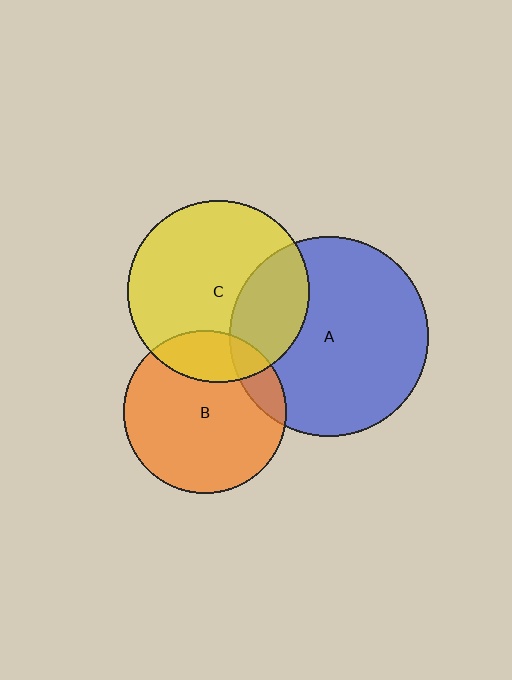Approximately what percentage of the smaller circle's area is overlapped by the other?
Approximately 20%.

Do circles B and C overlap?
Yes.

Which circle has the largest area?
Circle A (blue).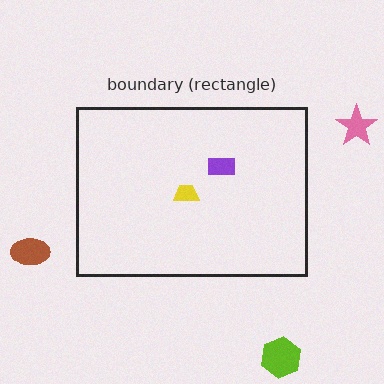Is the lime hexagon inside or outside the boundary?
Outside.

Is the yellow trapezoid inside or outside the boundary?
Inside.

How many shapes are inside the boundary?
2 inside, 3 outside.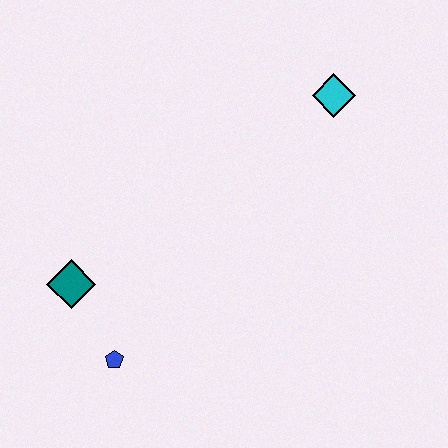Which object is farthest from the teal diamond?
The cyan diamond is farthest from the teal diamond.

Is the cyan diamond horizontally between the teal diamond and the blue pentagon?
No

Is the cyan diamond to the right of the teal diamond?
Yes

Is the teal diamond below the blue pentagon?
No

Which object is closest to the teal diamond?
The blue pentagon is closest to the teal diamond.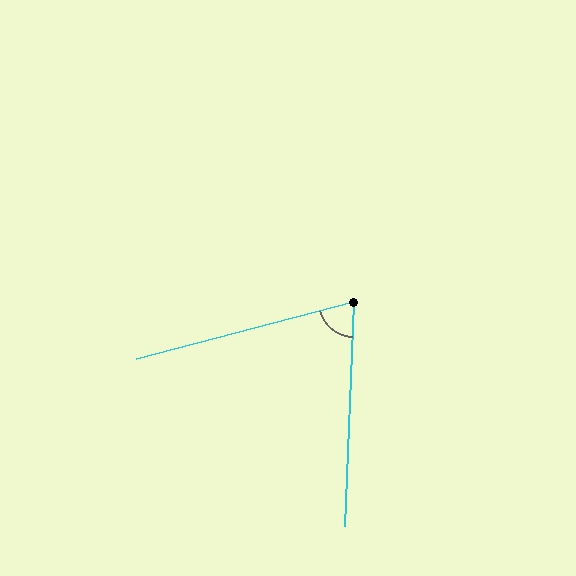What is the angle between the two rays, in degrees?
Approximately 73 degrees.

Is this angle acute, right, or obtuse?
It is acute.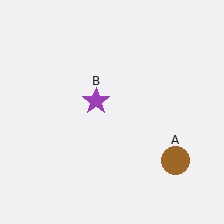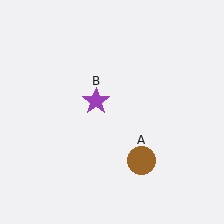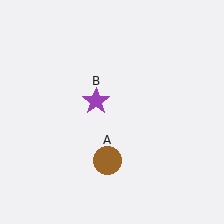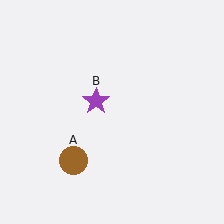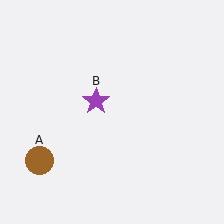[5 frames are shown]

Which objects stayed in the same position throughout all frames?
Purple star (object B) remained stationary.